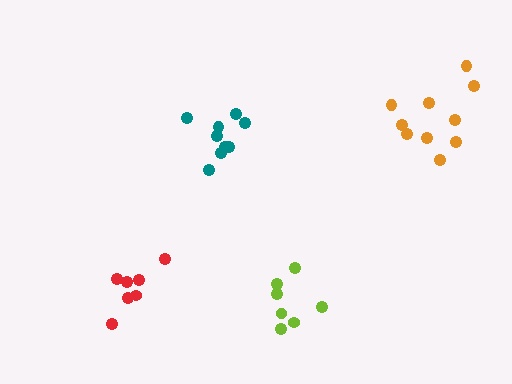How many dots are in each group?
Group 1: 9 dots, Group 2: 7 dots, Group 3: 10 dots, Group 4: 7 dots (33 total).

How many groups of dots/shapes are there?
There are 4 groups.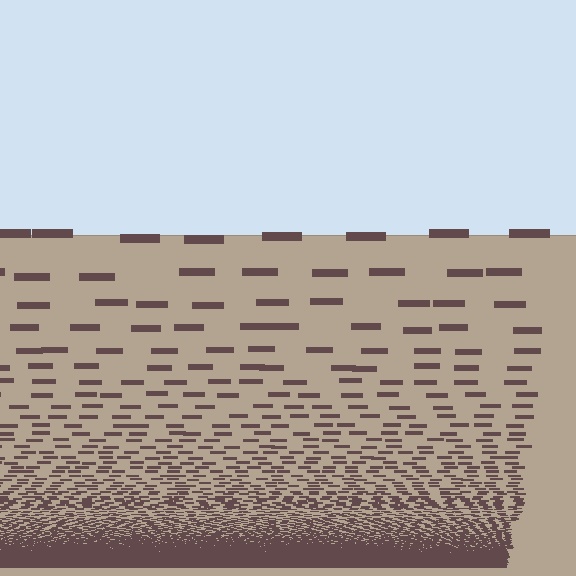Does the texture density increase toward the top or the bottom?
Density increases toward the bottom.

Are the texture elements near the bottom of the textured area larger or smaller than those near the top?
Smaller. The gradient is inverted — elements near the bottom are smaller and denser.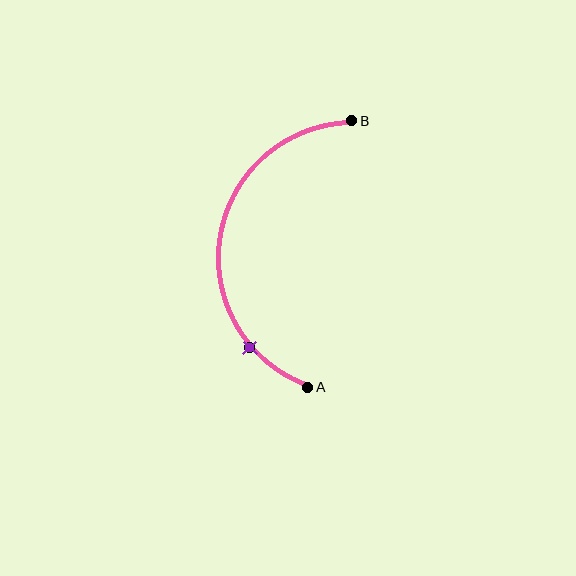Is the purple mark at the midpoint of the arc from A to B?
No. The purple mark lies on the arc but is closer to endpoint A. The arc midpoint would be at the point on the curve equidistant along the arc from both A and B.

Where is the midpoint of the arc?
The arc midpoint is the point on the curve farthest from the straight line joining A and B. It sits to the left of that line.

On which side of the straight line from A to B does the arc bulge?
The arc bulges to the left of the straight line connecting A and B.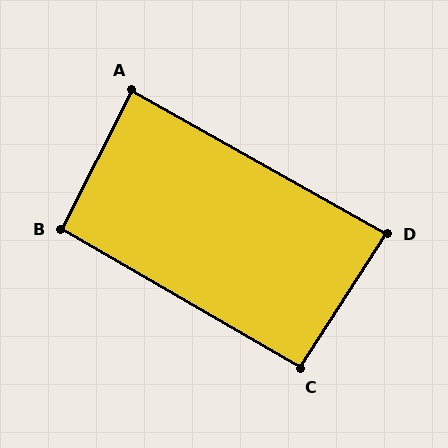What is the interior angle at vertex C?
Approximately 93 degrees (approximately right).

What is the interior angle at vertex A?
Approximately 87 degrees (approximately right).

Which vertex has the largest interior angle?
B, at approximately 93 degrees.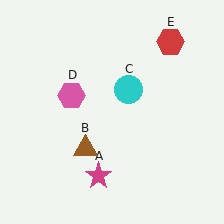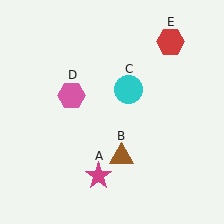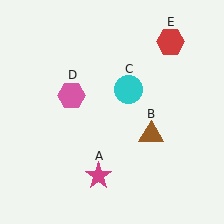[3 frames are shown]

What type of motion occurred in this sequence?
The brown triangle (object B) rotated counterclockwise around the center of the scene.